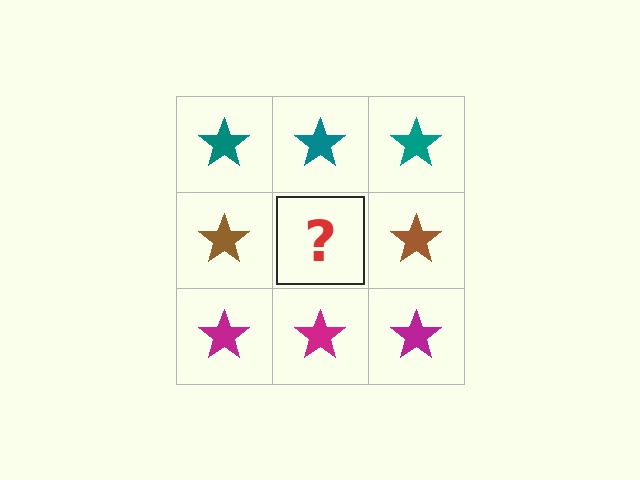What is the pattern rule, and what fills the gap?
The rule is that each row has a consistent color. The gap should be filled with a brown star.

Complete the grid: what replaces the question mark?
The question mark should be replaced with a brown star.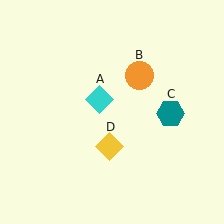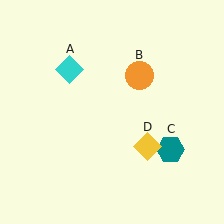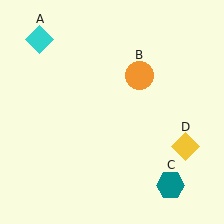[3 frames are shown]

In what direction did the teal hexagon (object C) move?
The teal hexagon (object C) moved down.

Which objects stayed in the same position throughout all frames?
Orange circle (object B) remained stationary.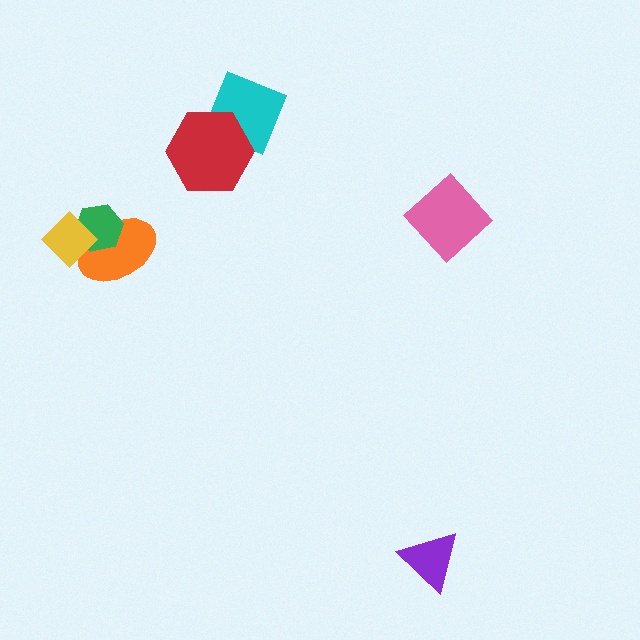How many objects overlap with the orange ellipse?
2 objects overlap with the orange ellipse.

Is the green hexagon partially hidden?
Yes, it is partially covered by another shape.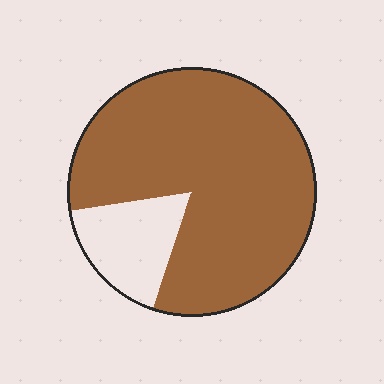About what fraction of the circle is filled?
About five sixths (5/6).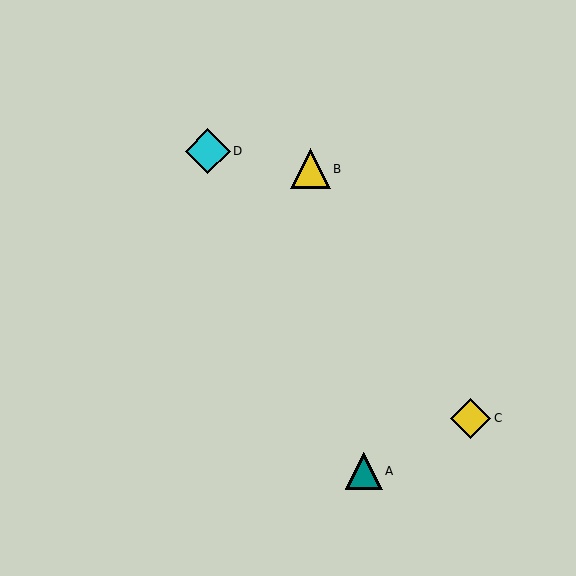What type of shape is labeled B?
Shape B is a yellow triangle.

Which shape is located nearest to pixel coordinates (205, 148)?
The cyan diamond (labeled D) at (208, 151) is nearest to that location.